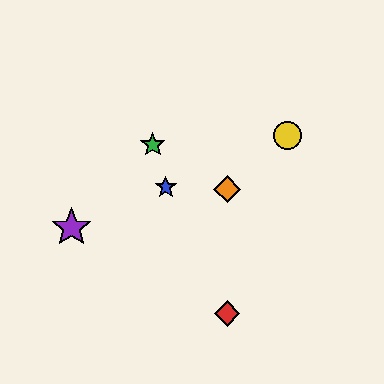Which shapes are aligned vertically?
The red diamond, the orange diamond are aligned vertically.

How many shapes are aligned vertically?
2 shapes (the red diamond, the orange diamond) are aligned vertically.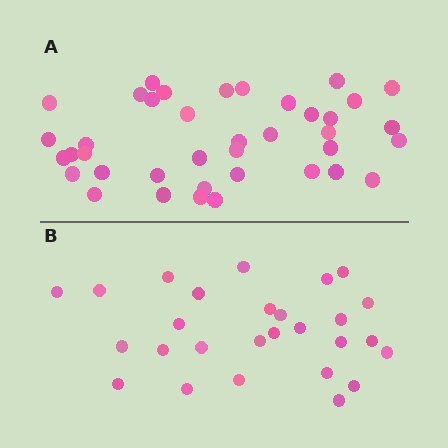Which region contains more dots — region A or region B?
Region A (the top region) has more dots.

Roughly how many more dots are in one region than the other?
Region A has roughly 12 or so more dots than region B.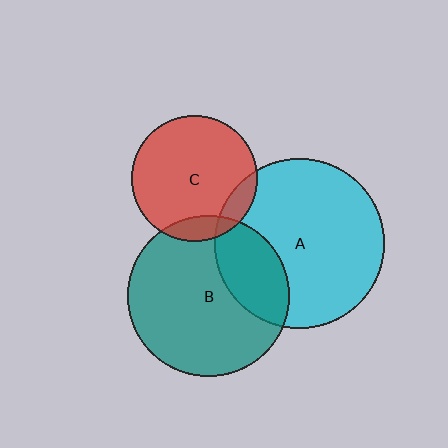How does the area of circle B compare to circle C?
Approximately 1.6 times.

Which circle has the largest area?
Circle A (cyan).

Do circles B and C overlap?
Yes.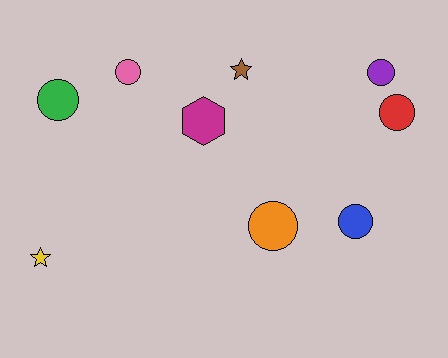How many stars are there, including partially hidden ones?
There are 2 stars.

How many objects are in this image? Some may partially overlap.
There are 9 objects.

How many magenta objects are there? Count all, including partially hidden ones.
There is 1 magenta object.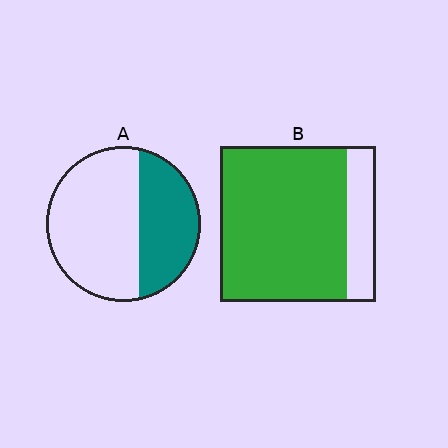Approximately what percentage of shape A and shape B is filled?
A is approximately 35% and B is approximately 80%.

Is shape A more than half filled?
No.